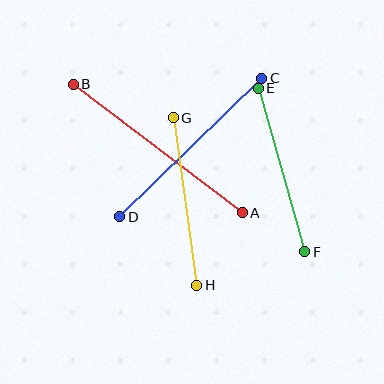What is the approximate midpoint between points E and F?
The midpoint is at approximately (282, 170) pixels.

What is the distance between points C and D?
The distance is approximately 199 pixels.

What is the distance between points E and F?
The distance is approximately 170 pixels.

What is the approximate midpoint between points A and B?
The midpoint is at approximately (158, 149) pixels.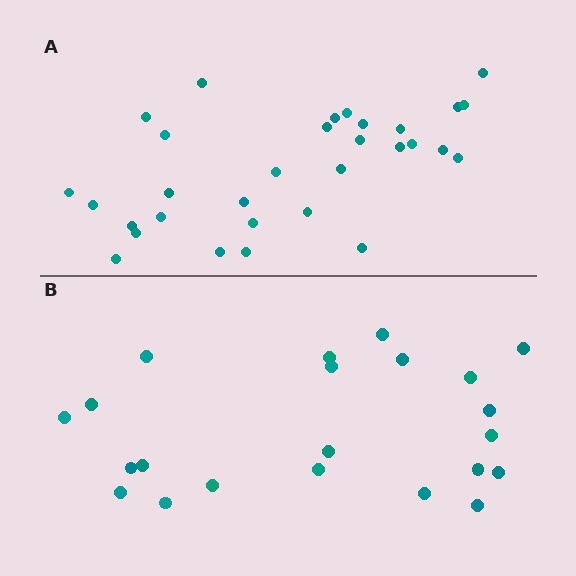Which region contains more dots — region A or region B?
Region A (the top region) has more dots.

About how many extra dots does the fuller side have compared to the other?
Region A has roughly 8 or so more dots than region B.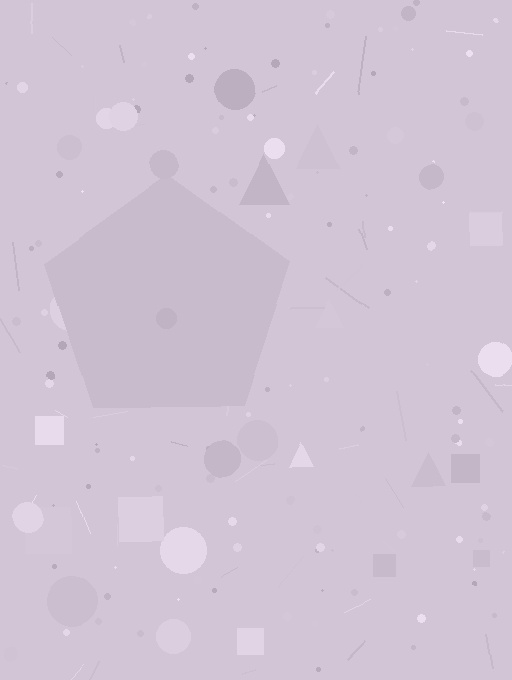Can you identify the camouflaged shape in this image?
The camouflaged shape is a pentagon.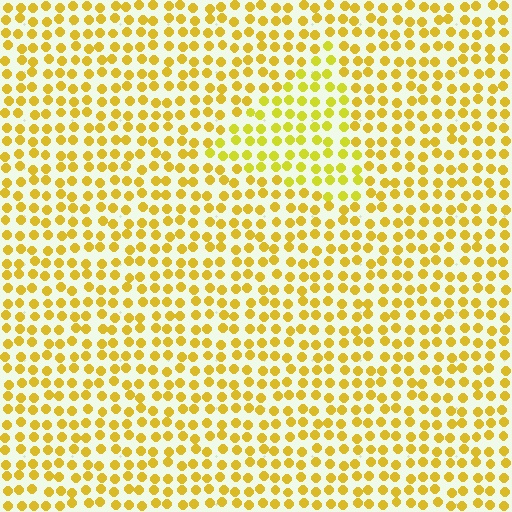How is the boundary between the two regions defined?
The boundary is defined purely by a slight shift in hue (about 16 degrees). Spacing, size, and orientation are identical on both sides.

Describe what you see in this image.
The image is filled with small yellow elements in a uniform arrangement. A triangle-shaped region is visible where the elements are tinted to a slightly different hue, forming a subtle color boundary.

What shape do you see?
I see a triangle.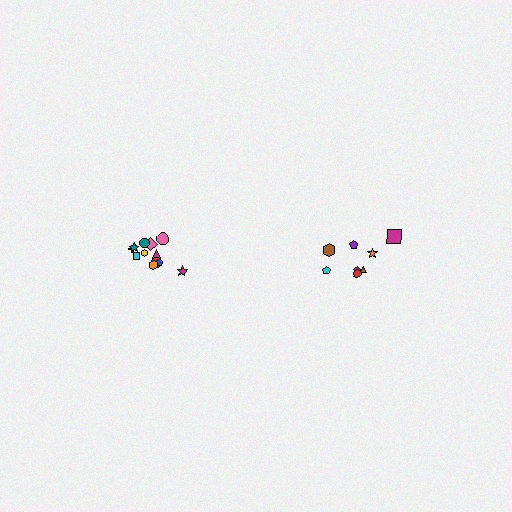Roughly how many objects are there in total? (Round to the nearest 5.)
Roughly 20 objects in total.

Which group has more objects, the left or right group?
The left group.